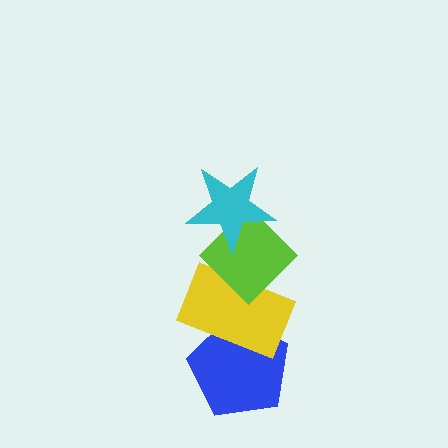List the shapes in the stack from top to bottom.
From top to bottom: the cyan star, the lime diamond, the yellow rectangle, the blue pentagon.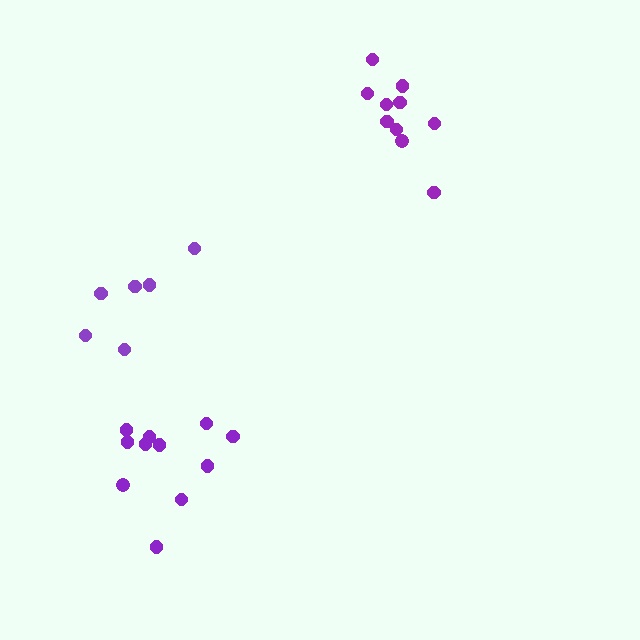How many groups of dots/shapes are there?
There are 3 groups.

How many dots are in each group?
Group 1: 10 dots, Group 2: 6 dots, Group 3: 11 dots (27 total).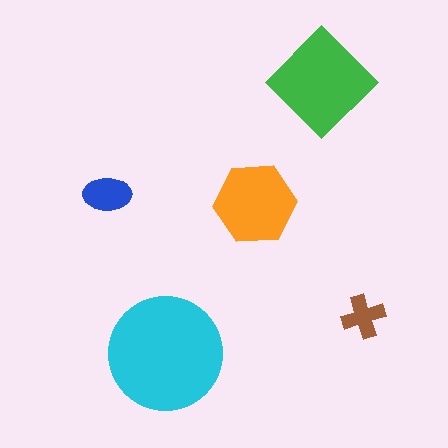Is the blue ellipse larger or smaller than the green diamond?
Smaller.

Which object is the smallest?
The brown cross.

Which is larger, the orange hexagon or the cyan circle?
The cyan circle.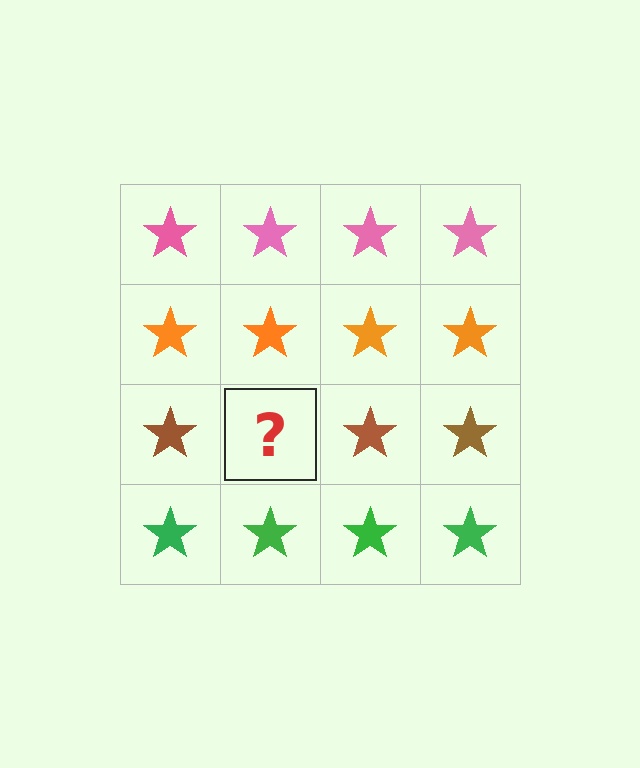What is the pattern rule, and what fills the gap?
The rule is that each row has a consistent color. The gap should be filled with a brown star.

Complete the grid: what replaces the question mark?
The question mark should be replaced with a brown star.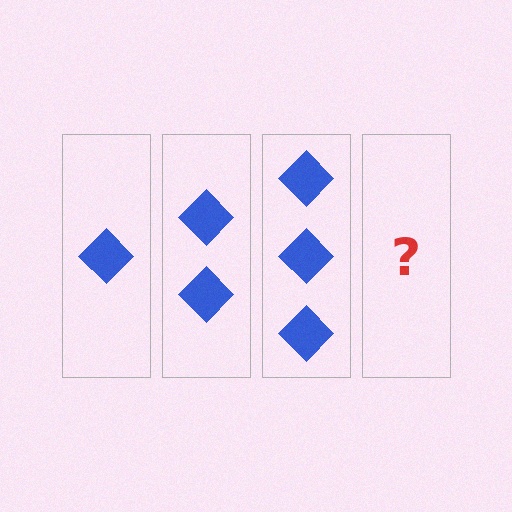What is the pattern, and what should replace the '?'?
The pattern is that each step adds one more diamond. The '?' should be 4 diamonds.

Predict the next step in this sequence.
The next step is 4 diamonds.